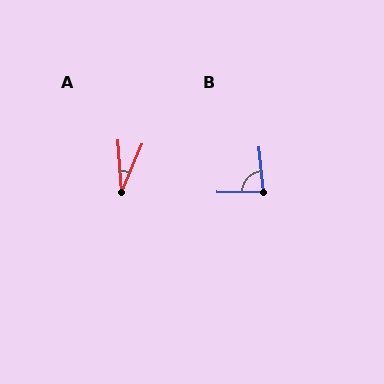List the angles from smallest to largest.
A (27°), B (83°).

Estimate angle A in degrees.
Approximately 27 degrees.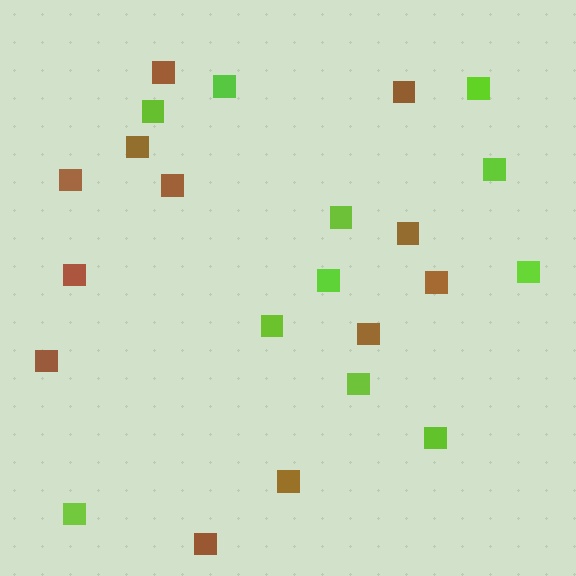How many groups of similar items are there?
There are 2 groups: one group of brown squares (12) and one group of lime squares (11).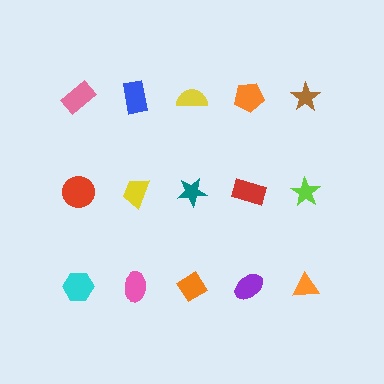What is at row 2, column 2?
A yellow trapezoid.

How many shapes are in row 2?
5 shapes.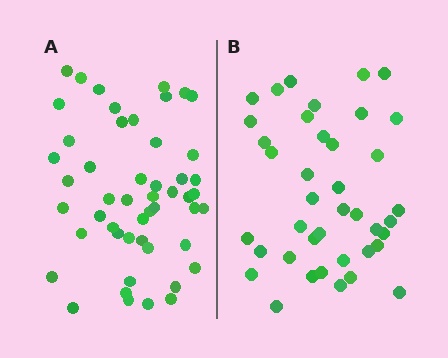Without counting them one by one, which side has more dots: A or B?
Region A (the left region) has more dots.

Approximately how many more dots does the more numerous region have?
Region A has roughly 10 or so more dots than region B.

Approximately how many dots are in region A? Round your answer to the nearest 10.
About 50 dots.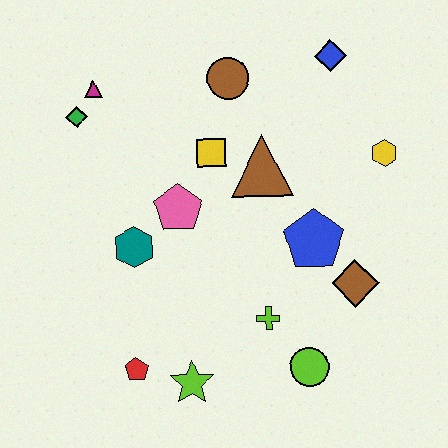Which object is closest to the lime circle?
The lime cross is closest to the lime circle.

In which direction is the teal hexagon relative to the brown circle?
The teal hexagon is below the brown circle.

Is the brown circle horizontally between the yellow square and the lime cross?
Yes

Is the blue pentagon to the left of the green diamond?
No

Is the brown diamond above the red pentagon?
Yes